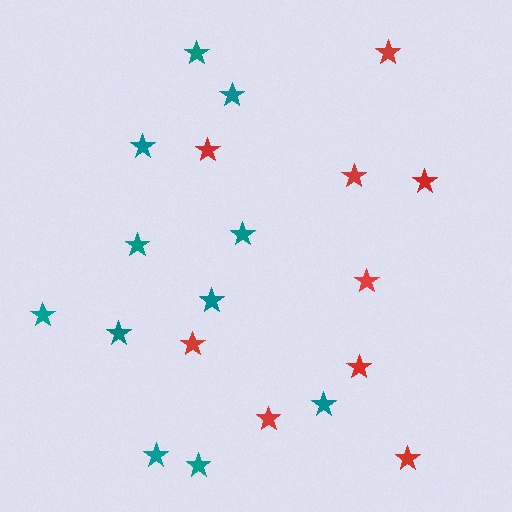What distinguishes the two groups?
There are 2 groups: one group of teal stars (11) and one group of red stars (9).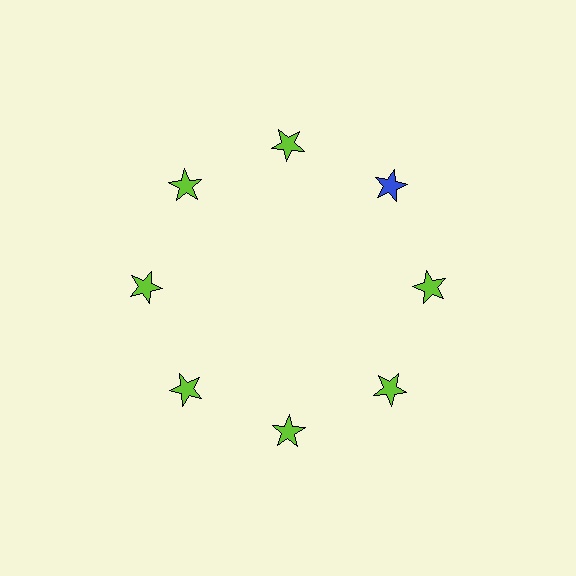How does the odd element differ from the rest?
It has a different color: blue instead of lime.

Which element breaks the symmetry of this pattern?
The blue star at roughly the 2 o'clock position breaks the symmetry. All other shapes are lime stars.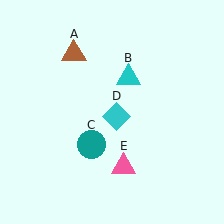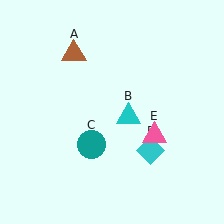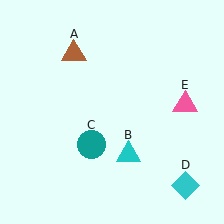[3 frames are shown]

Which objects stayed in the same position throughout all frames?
Brown triangle (object A) and teal circle (object C) remained stationary.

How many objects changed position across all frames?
3 objects changed position: cyan triangle (object B), cyan diamond (object D), pink triangle (object E).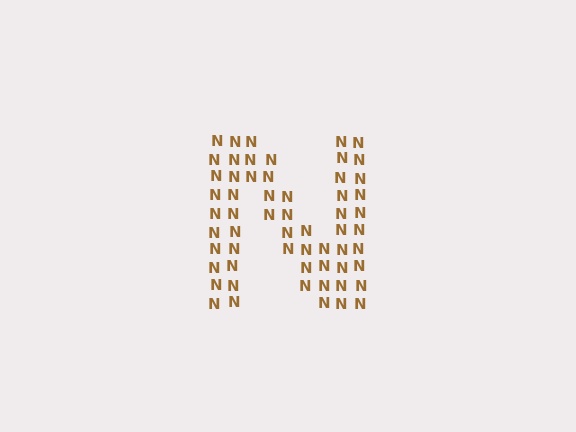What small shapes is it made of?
It is made of small letter N's.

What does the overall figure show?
The overall figure shows the letter N.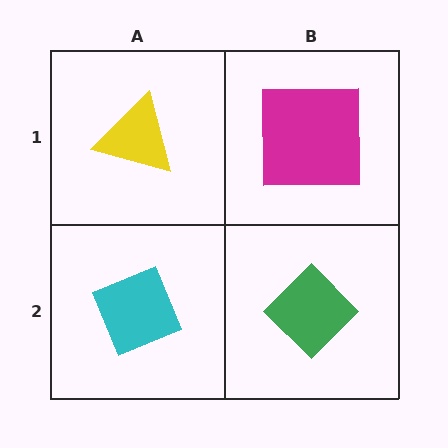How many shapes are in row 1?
2 shapes.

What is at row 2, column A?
A cyan diamond.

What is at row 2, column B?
A green diamond.